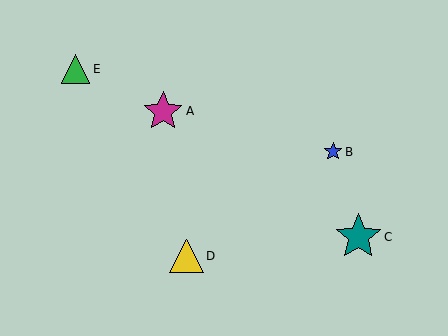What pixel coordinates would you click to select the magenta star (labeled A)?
Click at (163, 111) to select the magenta star A.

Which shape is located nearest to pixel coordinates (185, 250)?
The yellow triangle (labeled D) at (187, 256) is nearest to that location.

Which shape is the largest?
The teal star (labeled C) is the largest.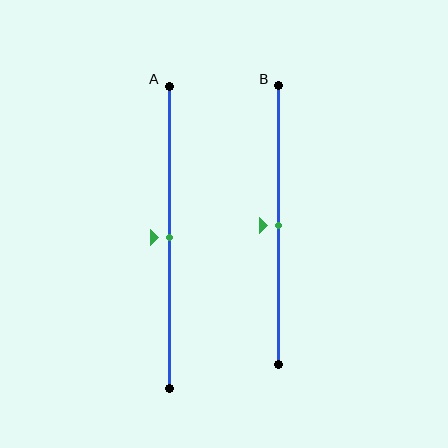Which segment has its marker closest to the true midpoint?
Segment A has its marker closest to the true midpoint.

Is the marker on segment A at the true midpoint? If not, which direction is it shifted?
Yes, the marker on segment A is at the true midpoint.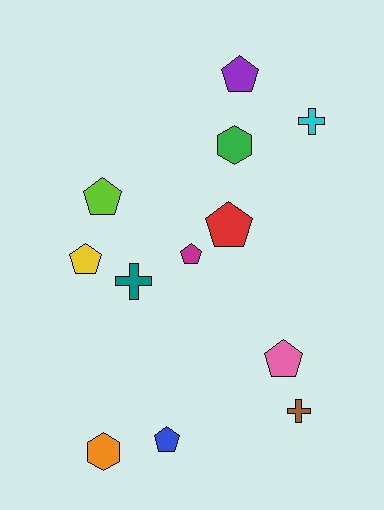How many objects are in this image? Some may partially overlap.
There are 12 objects.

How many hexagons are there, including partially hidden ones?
There are 2 hexagons.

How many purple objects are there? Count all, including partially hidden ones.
There is 1 purple object.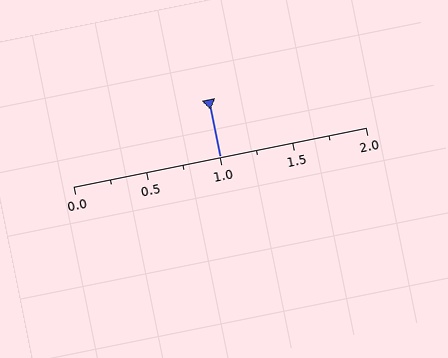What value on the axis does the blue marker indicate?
The marker indicates approximately 1.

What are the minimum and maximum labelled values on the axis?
The axis runs from 0.0 to 2.0.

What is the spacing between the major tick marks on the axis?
The major ticks are spaced 0.5 apart.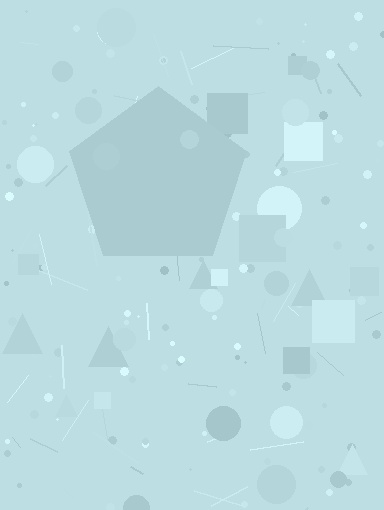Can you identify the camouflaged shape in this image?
The camouflaged shape is a pentagon.